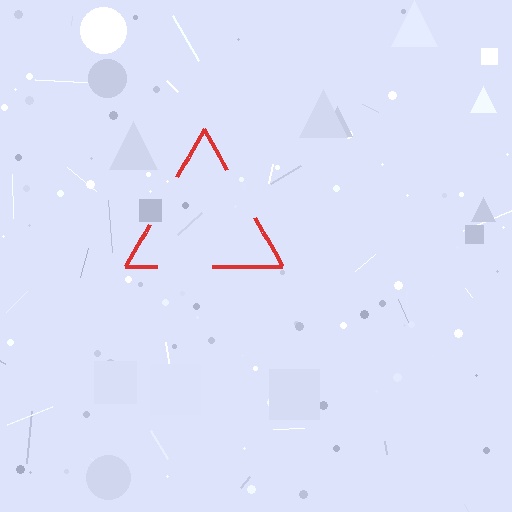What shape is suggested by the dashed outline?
The dashed outline suggests a triangle.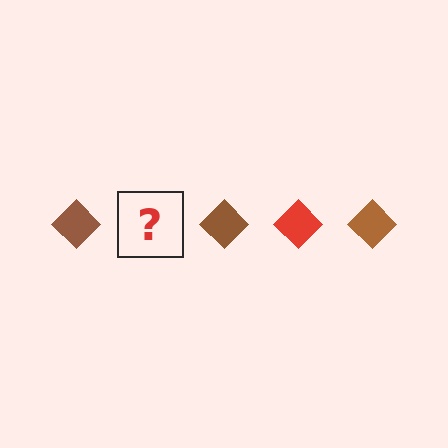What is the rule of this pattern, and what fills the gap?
The rule is that the pattern cycles through brown, red diamonds. The gap should be filled with a red diamond.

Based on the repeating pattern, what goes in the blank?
The blank should be a red diamond.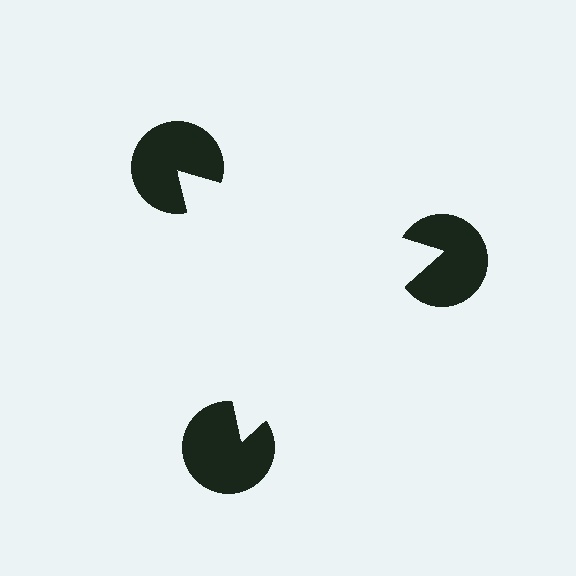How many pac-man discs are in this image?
There are 3 — one at each vertex of the illusory triangle.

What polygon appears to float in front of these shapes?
An illusory triangle — its edges are inferred from the aligned wedge cuts in the pac-man discs, not physically drawn.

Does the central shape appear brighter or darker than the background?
It typically appears slightly brighter than the background, even though no actual brightness change is drawn.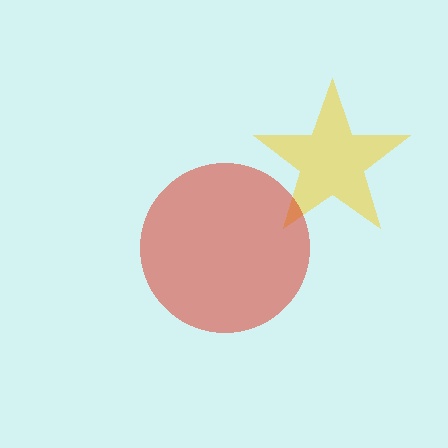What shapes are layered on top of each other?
The layered shapes are: a yellow star, a red circle.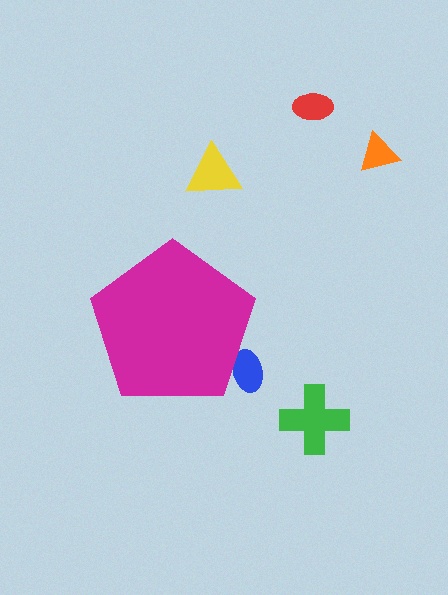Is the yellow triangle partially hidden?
No, the yellow triangle is fully visible.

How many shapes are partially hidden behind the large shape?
1 shape is partially hidden.